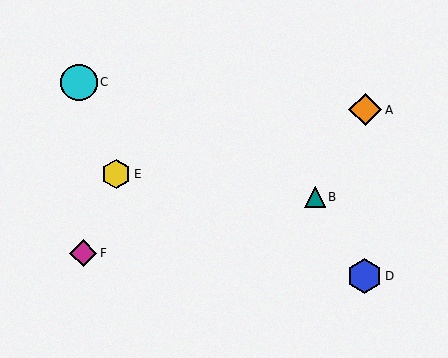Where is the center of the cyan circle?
The center of the cyan circle is at (79, 82).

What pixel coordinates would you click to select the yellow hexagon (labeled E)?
Click at (116, 174) to select the yellow hexagon E.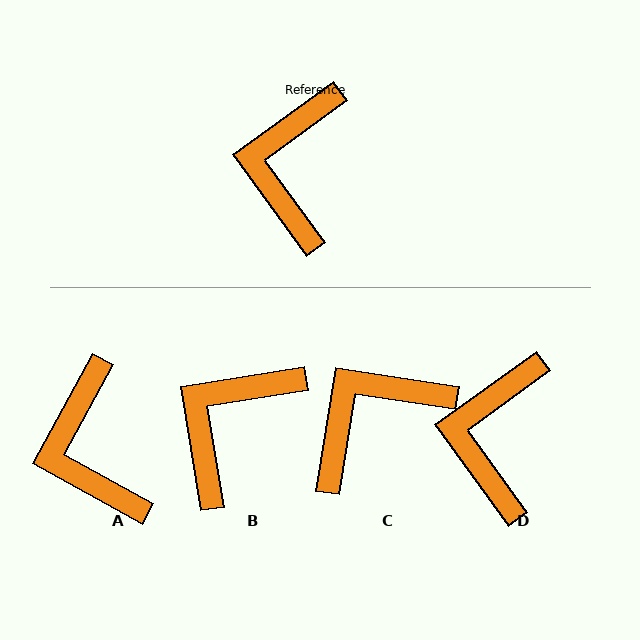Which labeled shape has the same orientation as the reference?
D.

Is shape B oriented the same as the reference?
No, it is off by about 27 degrees.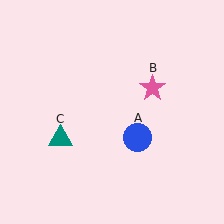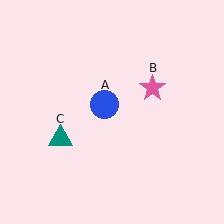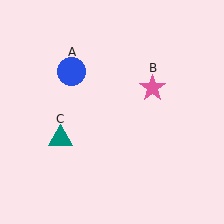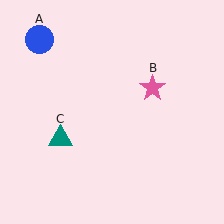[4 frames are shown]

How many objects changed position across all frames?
1 object changed position: blue circle (object A).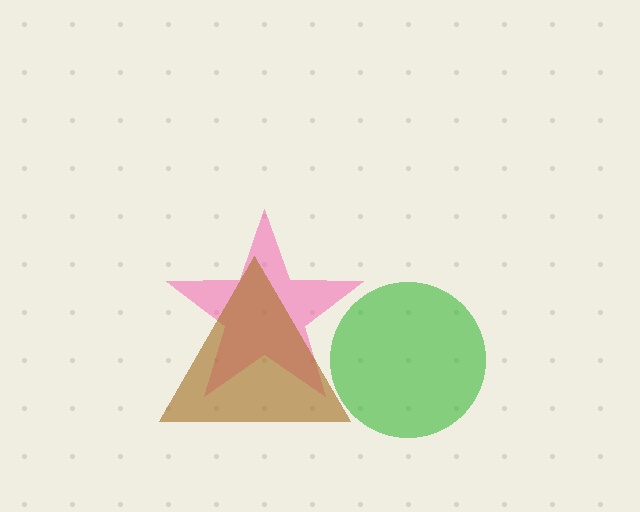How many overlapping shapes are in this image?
There are 3 overlapping shapes in the image.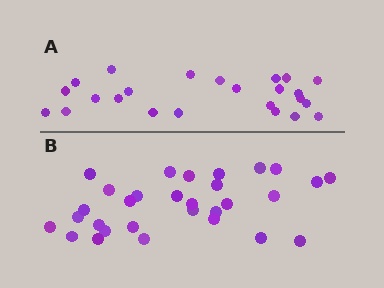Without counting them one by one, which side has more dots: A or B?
Region B (the bottom region) has more dots.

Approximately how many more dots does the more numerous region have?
Region B has about 6 more dots than region A.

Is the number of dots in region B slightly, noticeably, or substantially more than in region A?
Region B has noticeably more, but not dramatically so. The ratio is roughly 1.2 to 1.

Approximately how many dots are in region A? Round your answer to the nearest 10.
About 20 dots. (The exact count is 24, which rounds to 20.)